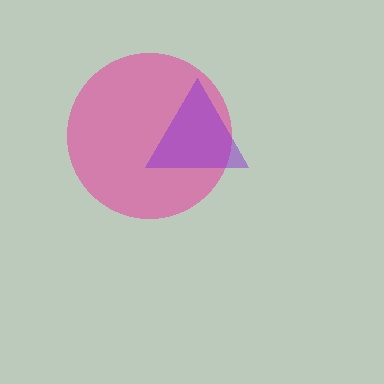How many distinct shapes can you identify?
There are 2 distinct shapes: a pink circle, a purple triangle.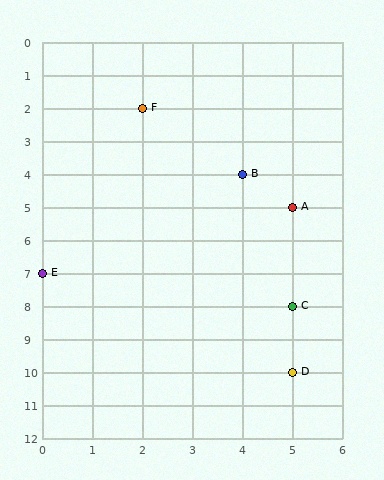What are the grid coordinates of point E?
Point E is at grid coordinates (0, 7).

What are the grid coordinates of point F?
Point F is at grid coordinates (2, 2).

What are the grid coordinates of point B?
Point B is at grid coordinates (4, 4).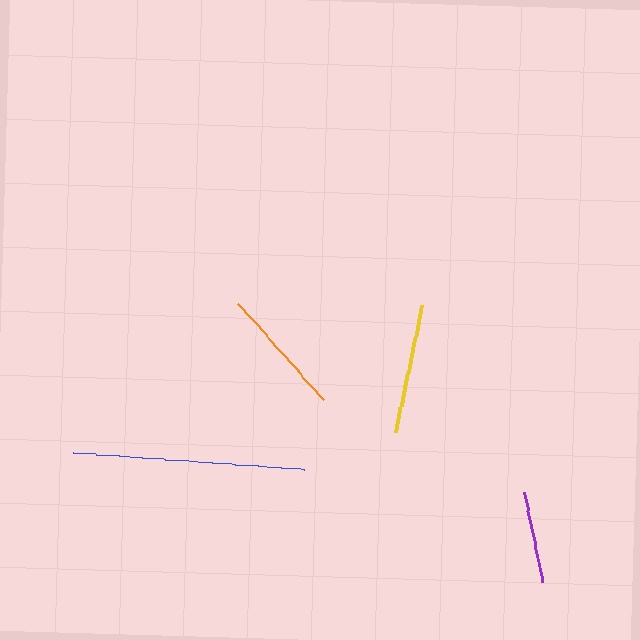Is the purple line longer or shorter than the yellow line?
The yellow line is longer than the purple line.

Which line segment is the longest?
The blue line is the longest at approximately 231 pixels.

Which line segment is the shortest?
The purple line is the shortest at approximately 91 pixels.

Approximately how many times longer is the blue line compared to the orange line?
The blue line is approximately 1.8 times the length of the orange line.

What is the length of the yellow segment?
The yellow segment is approximately 130 pixels long.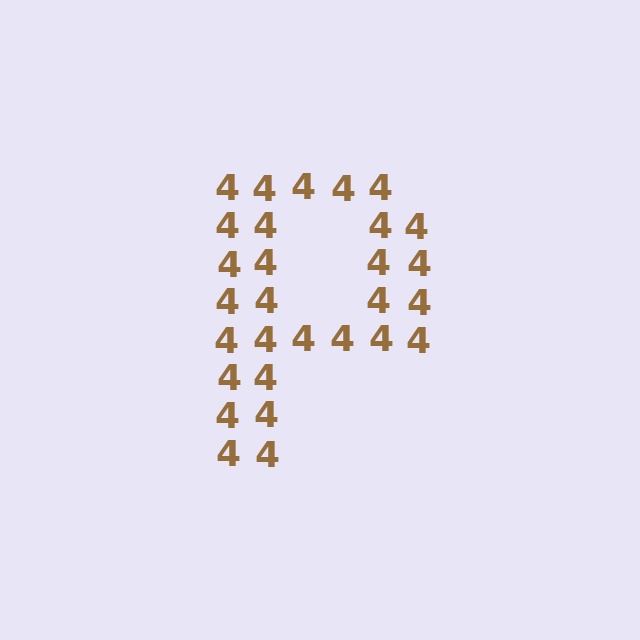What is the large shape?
The large shape is the letter P.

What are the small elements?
The small elements are digit 4's.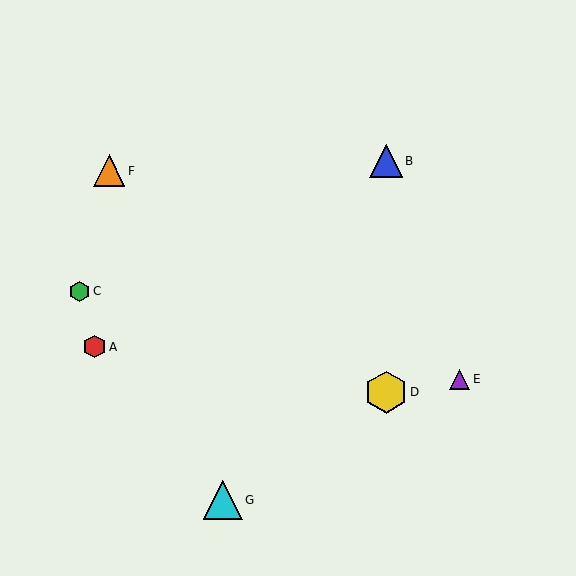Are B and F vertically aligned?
No, B is at x≈386 and F is at x≈109.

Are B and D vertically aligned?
Yes, both are at x≈386.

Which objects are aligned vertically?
Objects B, D are aligned vertically.